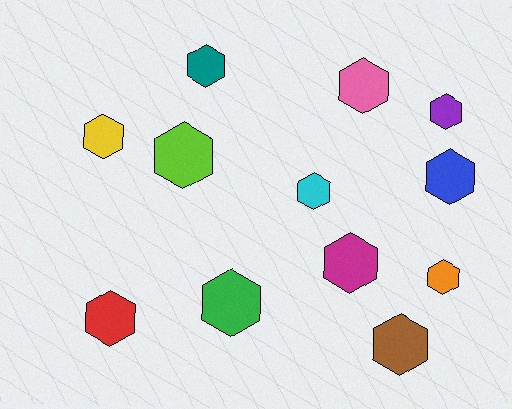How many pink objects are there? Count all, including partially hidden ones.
There is 1 pink object.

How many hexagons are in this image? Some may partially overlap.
There are 12 hexagons.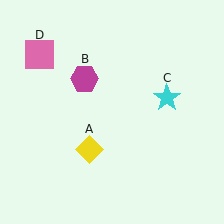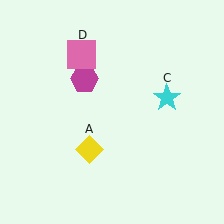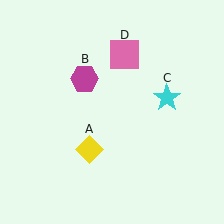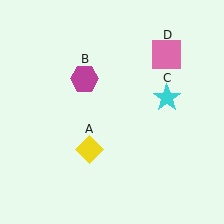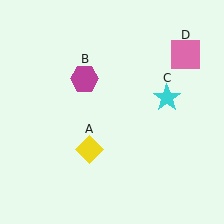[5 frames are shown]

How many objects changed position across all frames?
1 object changed position: pink square (object D).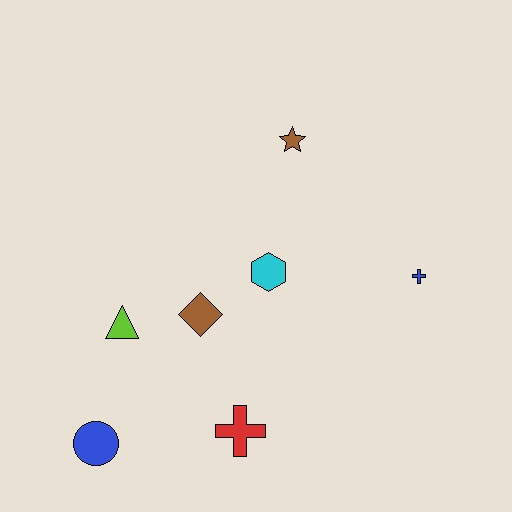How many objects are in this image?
There are 7 objects.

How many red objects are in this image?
There is 1 red object.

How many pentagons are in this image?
There are no pentagons.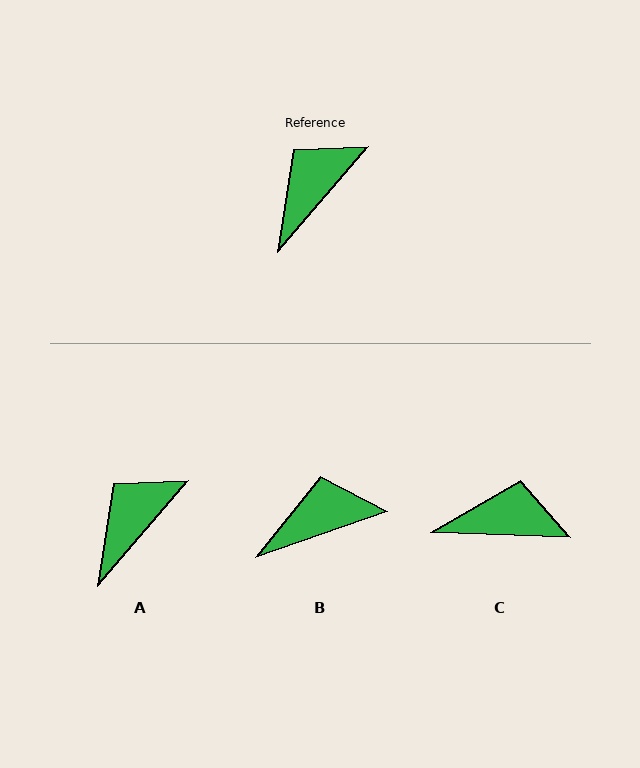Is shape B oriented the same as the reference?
No, it is off by about 30 degrees.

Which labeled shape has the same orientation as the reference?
A.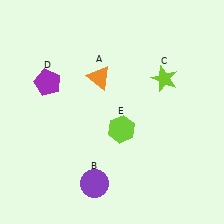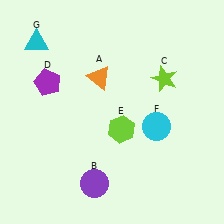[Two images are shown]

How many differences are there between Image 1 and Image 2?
There are 2 differences between the two images.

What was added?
A cyan circle (F), a cyan triangle (G) were added in Image 2.